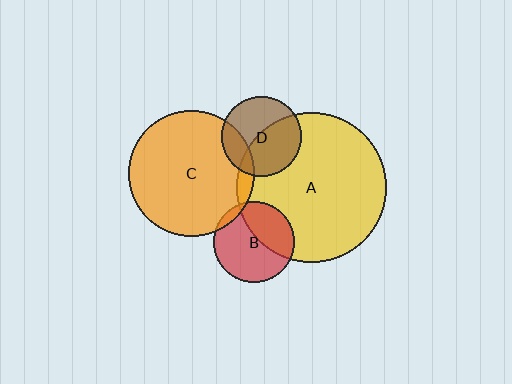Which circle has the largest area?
Circle A (yellow).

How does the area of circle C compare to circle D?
Approximately 2.4 times.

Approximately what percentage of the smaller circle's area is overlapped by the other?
Approximately 20%.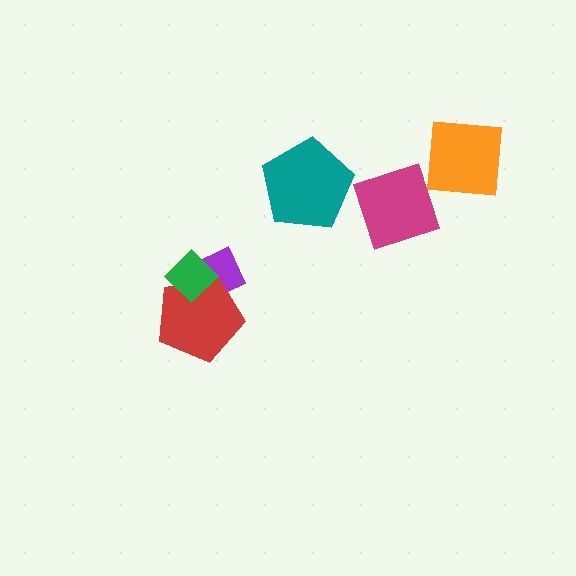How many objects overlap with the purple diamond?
2 objects overlap with the purple diamond.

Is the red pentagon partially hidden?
Yes, it is partially covered by another shape.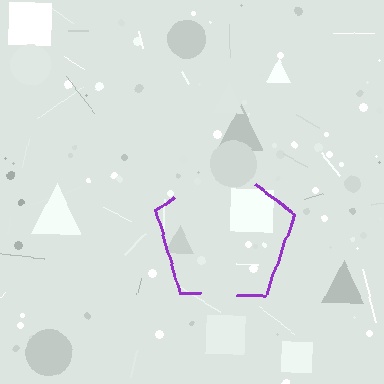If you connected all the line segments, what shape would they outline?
They would outline a pentagon.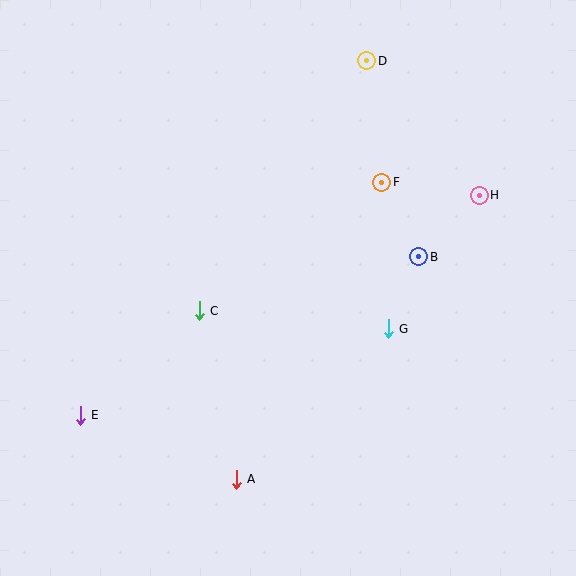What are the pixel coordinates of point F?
Point F is at (382, 182).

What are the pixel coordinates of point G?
Point G is at (388, 329).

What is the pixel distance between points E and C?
The distance between E and C is 158 pixels.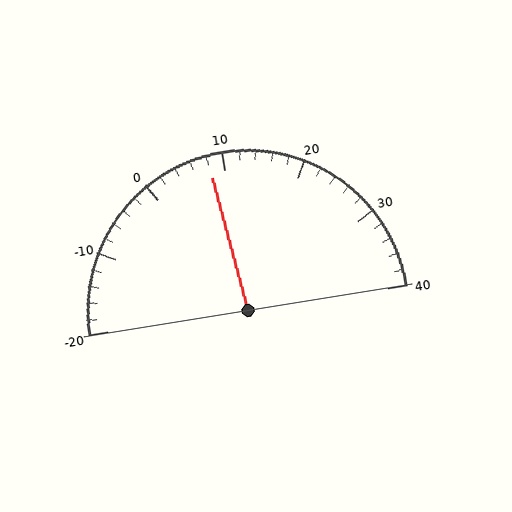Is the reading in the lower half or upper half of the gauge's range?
The reading is in the lower half of the range (-20 to 40).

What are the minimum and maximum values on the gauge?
The gauge ranges from -20 to 40.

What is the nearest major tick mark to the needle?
The nearest major tick mark is 10.